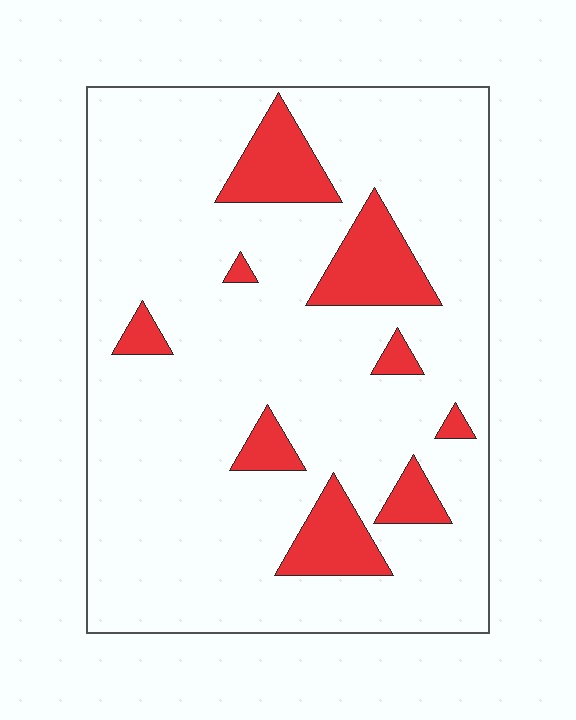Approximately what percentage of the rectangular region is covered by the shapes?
Approximately 15%.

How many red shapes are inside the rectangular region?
9.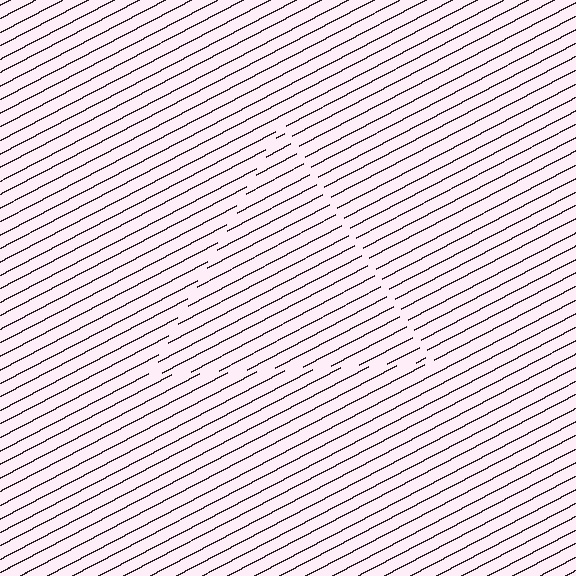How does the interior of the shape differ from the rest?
The interior of the shape contains the same grating, shifted by half a period — the contour is defined by the phase discontinuity where line-ends from the inner and outer gratings abut.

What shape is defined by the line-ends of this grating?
An illusory triangle. The interior of the shape contains the same grating, shifted by half a period — the contour is defined by the phase discontinuity where line-ends from the inner and outer gratings abut.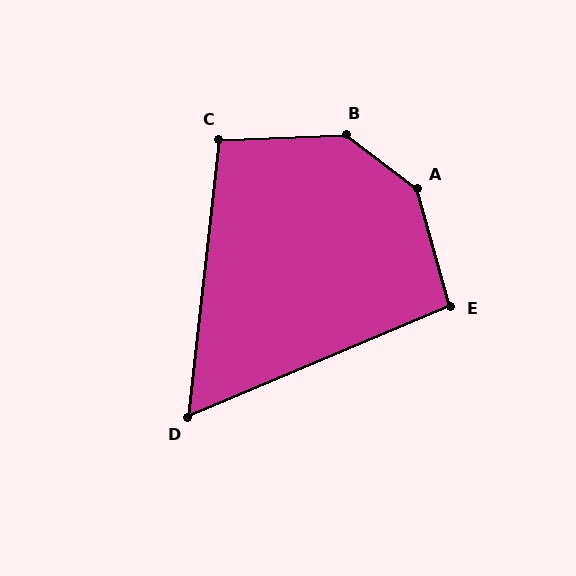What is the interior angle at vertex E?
Approximately 97 degrees (obtuse).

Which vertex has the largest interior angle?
A, at approximately 142 degrees.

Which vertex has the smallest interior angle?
D, at approximately 61 degrees.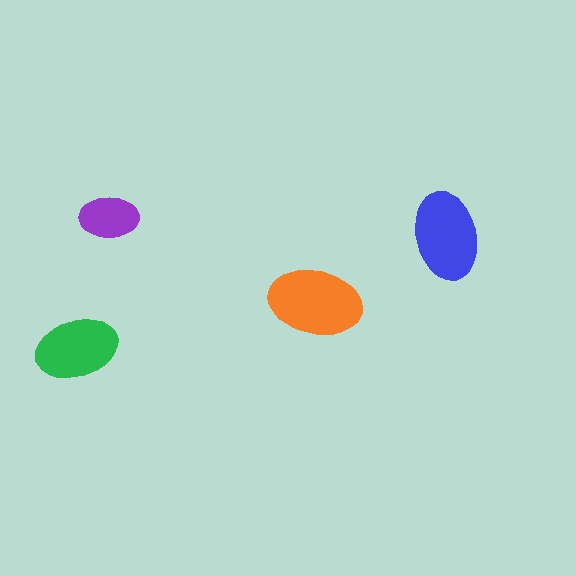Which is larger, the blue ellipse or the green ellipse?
The blue one.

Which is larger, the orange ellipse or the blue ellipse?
The orange one.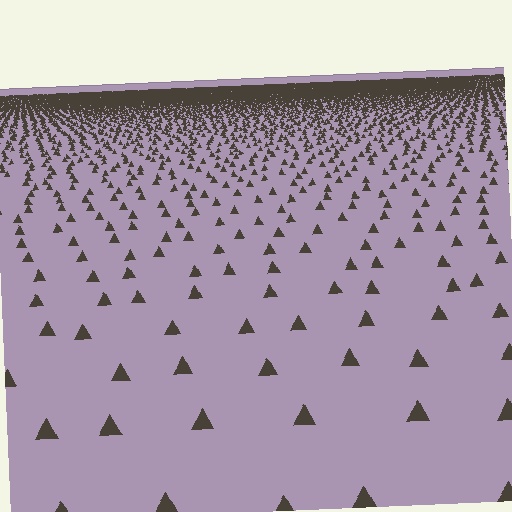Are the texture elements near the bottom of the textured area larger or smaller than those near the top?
Larger. Near the bottom, elements are closer to the viewer and appear at a bigger on-screen size.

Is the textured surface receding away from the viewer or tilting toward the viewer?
The surface is receding away from the viewer. Texture elements get smaller and denser toward the top.